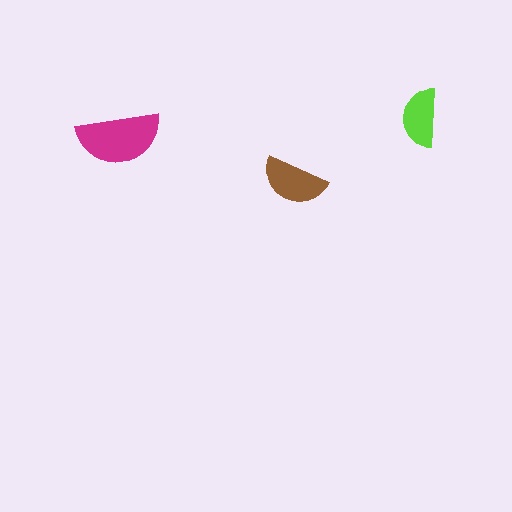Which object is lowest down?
The brown semicircle is bottommost.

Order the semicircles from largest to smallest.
the magenta one, the brown one, the lime one.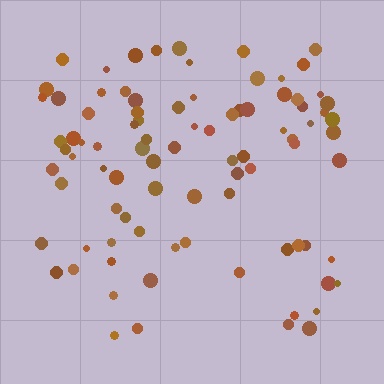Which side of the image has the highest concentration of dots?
The top.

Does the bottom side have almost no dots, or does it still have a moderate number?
Still a moderate number, just noticeably fewer than the top.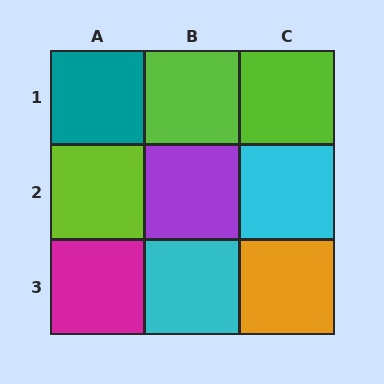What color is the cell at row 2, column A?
Lime.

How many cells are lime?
3 cells are lime.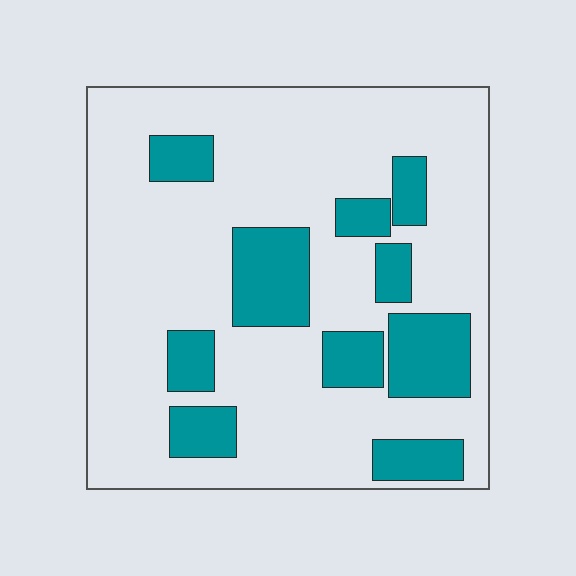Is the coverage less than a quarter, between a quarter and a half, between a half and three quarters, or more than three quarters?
Less than a quarter.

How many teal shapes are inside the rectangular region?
10.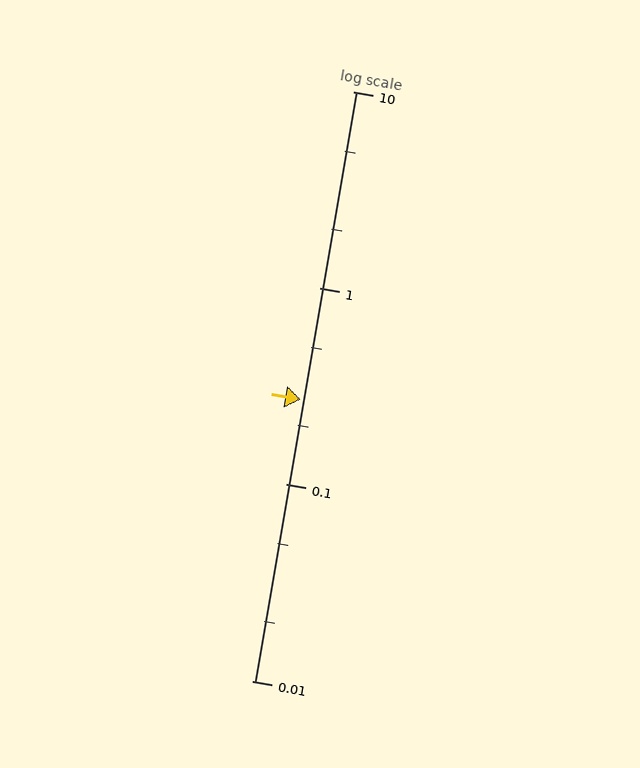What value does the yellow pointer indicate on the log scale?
The pointer indicates approximately 0.27.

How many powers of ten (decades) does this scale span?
The scale spans 3 decades, from 0.01 to 10.